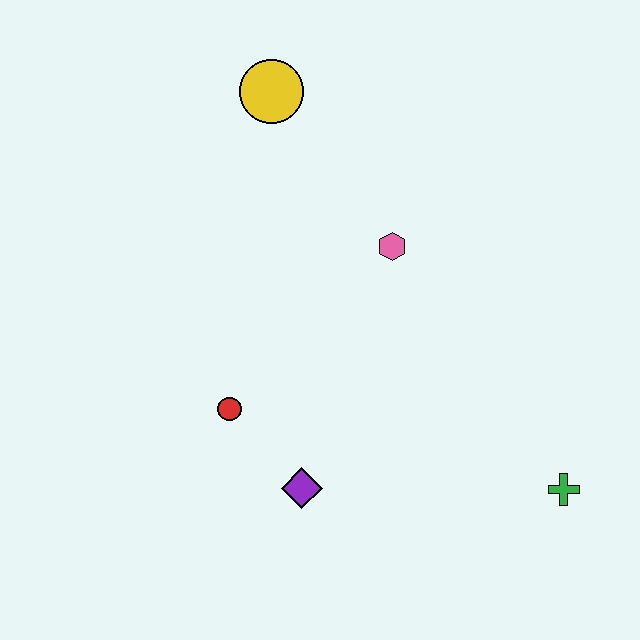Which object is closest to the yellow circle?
The pink hexagon is closest to the yellow circle.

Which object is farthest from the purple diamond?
The yellow circle is farthest from the purple diamond.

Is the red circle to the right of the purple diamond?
No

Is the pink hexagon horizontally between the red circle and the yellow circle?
No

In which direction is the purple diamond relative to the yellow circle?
The purple diamond is below the yellow circle.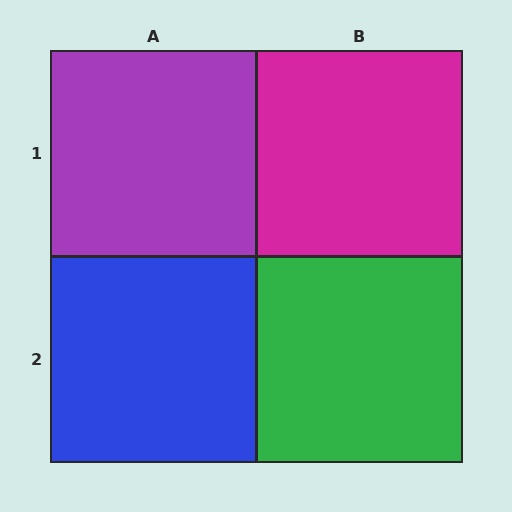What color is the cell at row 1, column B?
Magenta.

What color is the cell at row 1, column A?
Purple.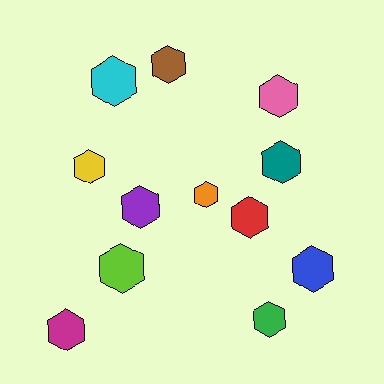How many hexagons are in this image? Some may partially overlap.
There are 12 hexagons.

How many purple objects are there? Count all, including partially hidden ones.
There is 1 purple object.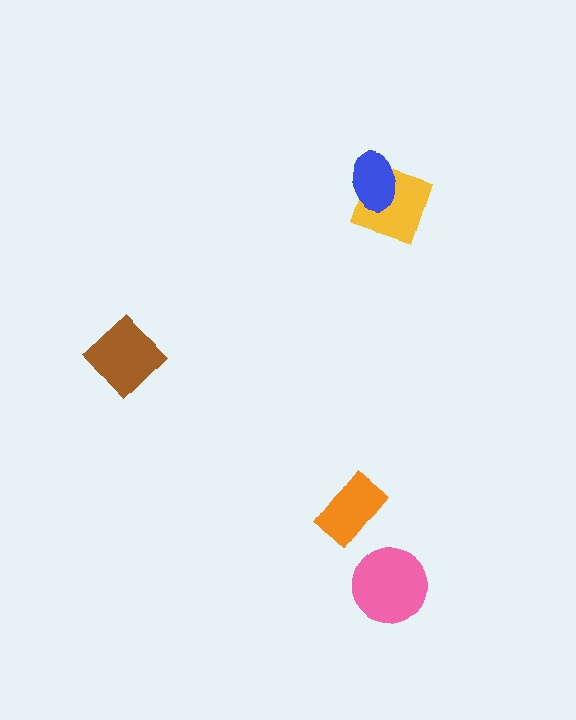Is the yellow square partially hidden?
Yes, it is partially covered by another shape.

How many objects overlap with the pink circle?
0 objects overlap with the pink circle.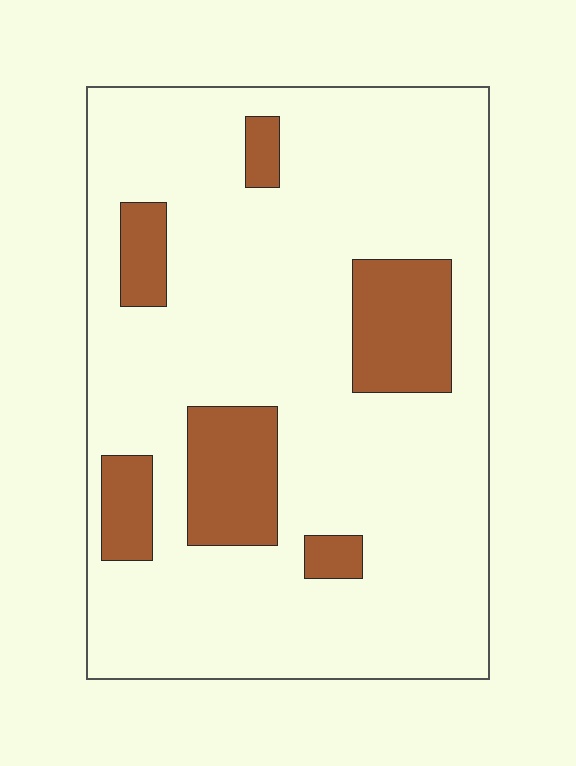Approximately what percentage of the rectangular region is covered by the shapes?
Approximately 15%.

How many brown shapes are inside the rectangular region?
6.